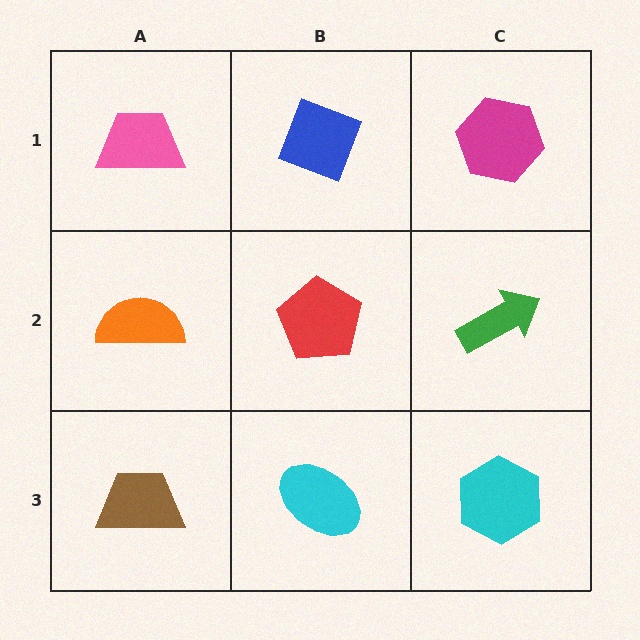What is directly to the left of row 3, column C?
A cyan ellipse.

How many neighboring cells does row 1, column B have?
3.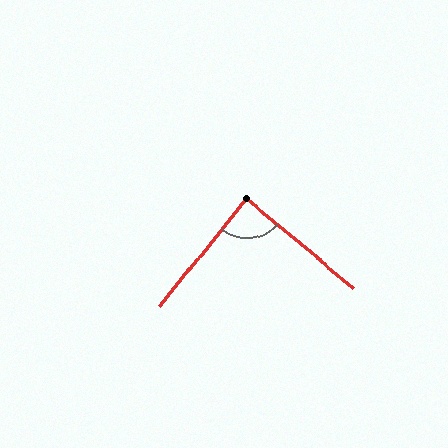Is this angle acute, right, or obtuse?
It is approximately a right angle.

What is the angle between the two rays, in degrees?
Approximately 89 degrees.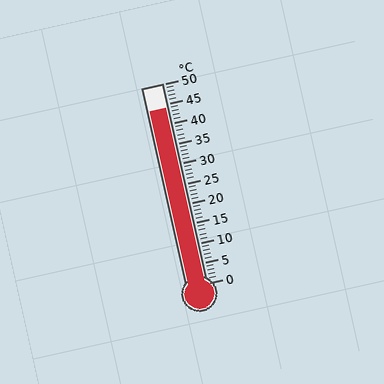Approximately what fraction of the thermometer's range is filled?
The thermometer is filled to approximately 90% of its range.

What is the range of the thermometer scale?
The thermometer scale ranges from 0°C to 50°C.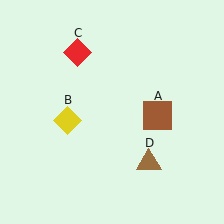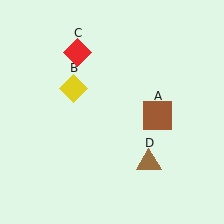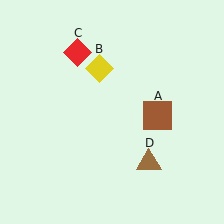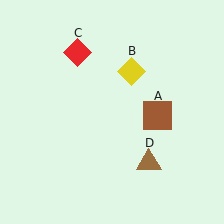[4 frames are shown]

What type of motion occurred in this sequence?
The yellow diamond (object B) rotated clockwise around the center of the scene.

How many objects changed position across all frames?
1 object changed position: yellow diamond (object B).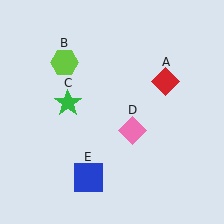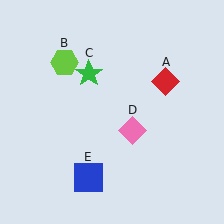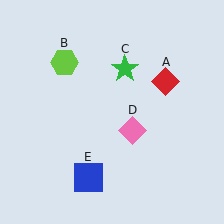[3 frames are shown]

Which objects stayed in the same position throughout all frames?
Red diamond (object A) and lime hexagon (object B) and pink diamond (object D) and blue square (object E) remained stationary.